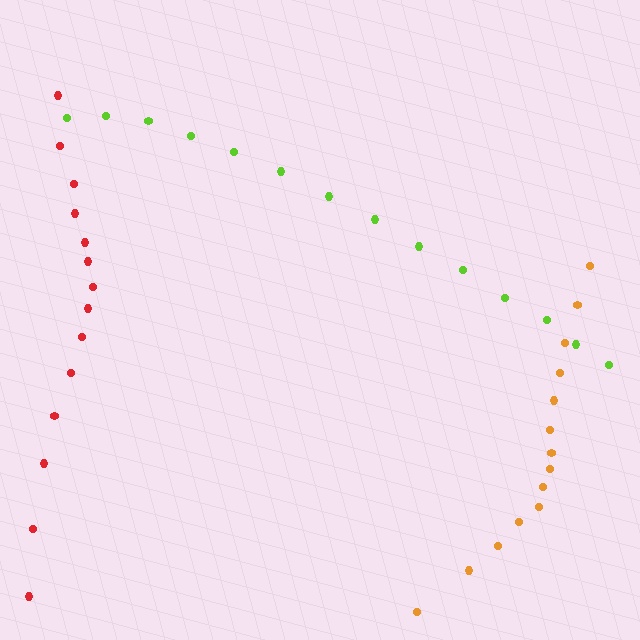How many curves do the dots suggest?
There are 3 distinct paths.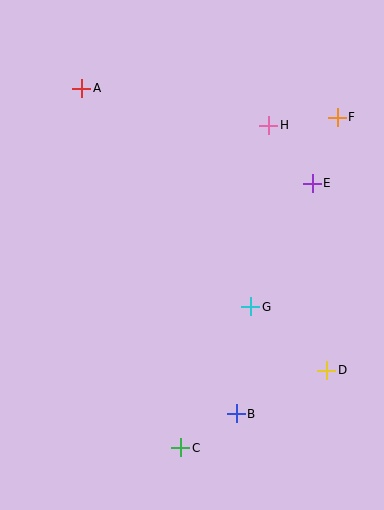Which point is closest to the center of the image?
Point G at (251, 307) is closest to the center.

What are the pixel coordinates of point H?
Point H is at (269, 125).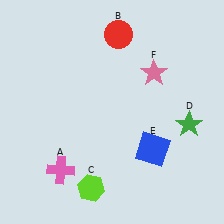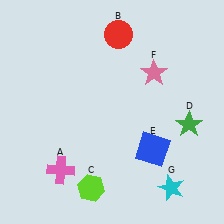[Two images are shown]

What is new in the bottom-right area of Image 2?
A cyan star (G) was added in the bottom-right area of Image 2.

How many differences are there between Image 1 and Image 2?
There is 1 difference between the two images.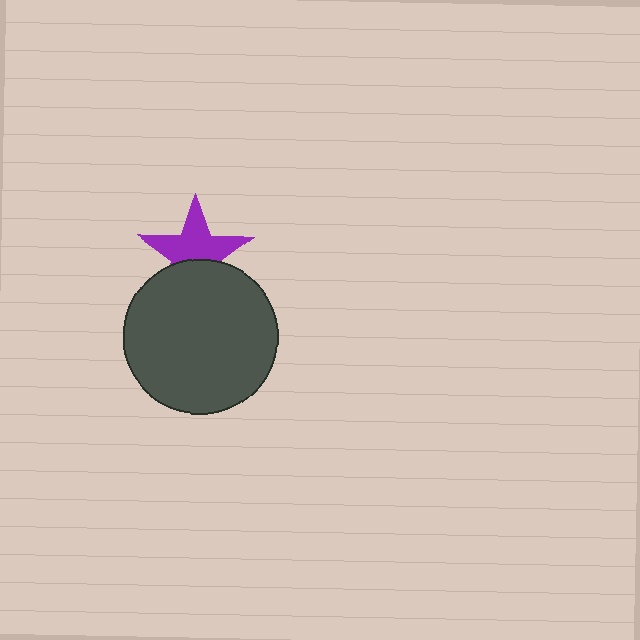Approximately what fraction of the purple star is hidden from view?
Roughly 38% of the purple star is hidden behind the dark gray circle.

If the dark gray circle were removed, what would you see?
You would see the complete purple star.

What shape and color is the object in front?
The object in front is a dark gray circle.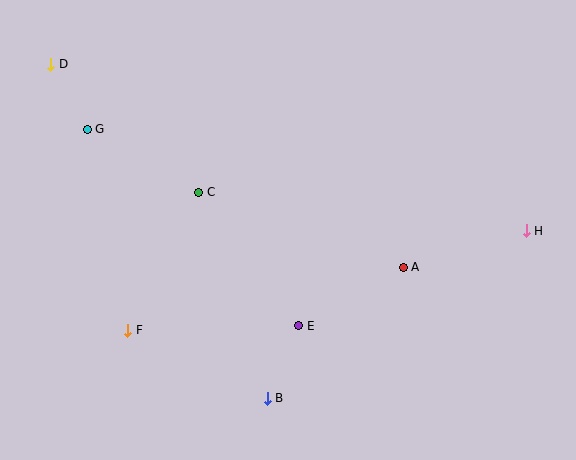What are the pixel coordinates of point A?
Point A is at (403, 267).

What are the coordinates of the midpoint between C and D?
The midpoint between C and D is at (125, 128).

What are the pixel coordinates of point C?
Point C is at (199, 192).